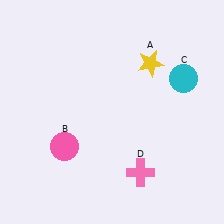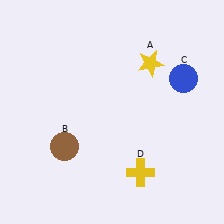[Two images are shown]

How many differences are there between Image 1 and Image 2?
There are 3 differences between the two images.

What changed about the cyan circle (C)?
In Image 1, C is cyan. In Image 2, it changed to blue.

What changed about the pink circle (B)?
In Image 1, B is pink. In Image 2, it changed to brown.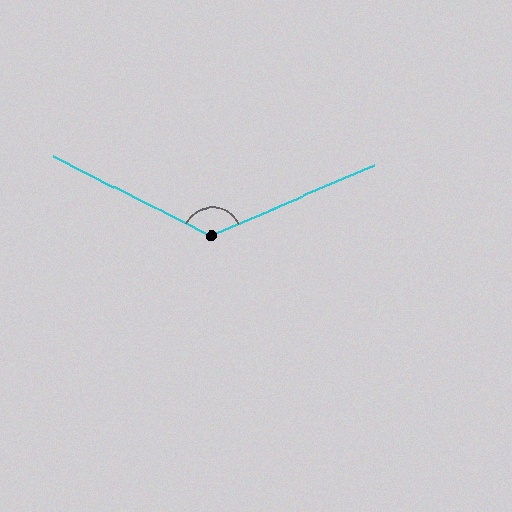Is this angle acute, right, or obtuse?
It is obtuse.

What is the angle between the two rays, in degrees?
Approximately 130 degrees.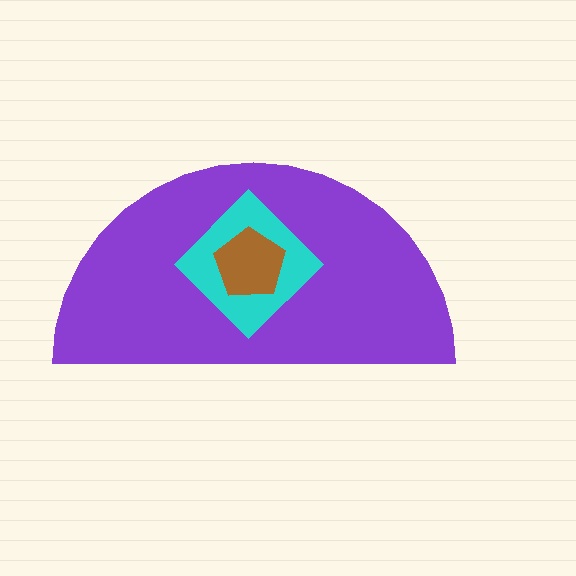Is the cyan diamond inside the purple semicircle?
Yes.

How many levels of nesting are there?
3.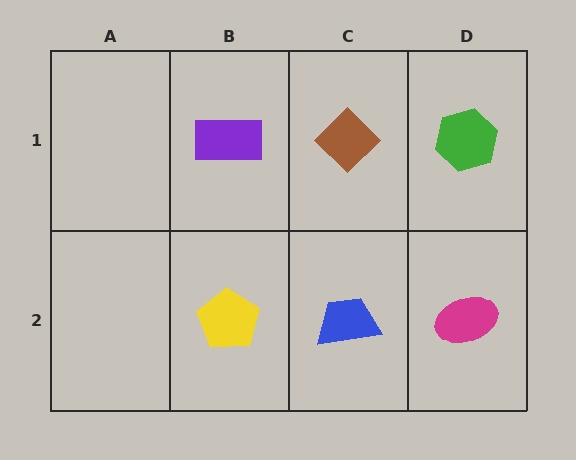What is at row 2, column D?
A magenta ellipse.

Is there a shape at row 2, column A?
No, that cell is empty.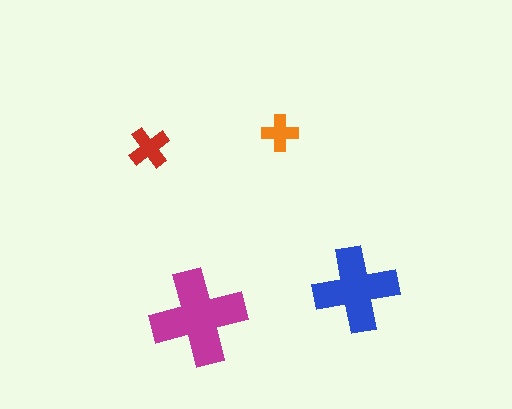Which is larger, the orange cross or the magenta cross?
The magenta one.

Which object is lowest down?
The magenta cross is bottommost.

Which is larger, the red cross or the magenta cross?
The magenta one.